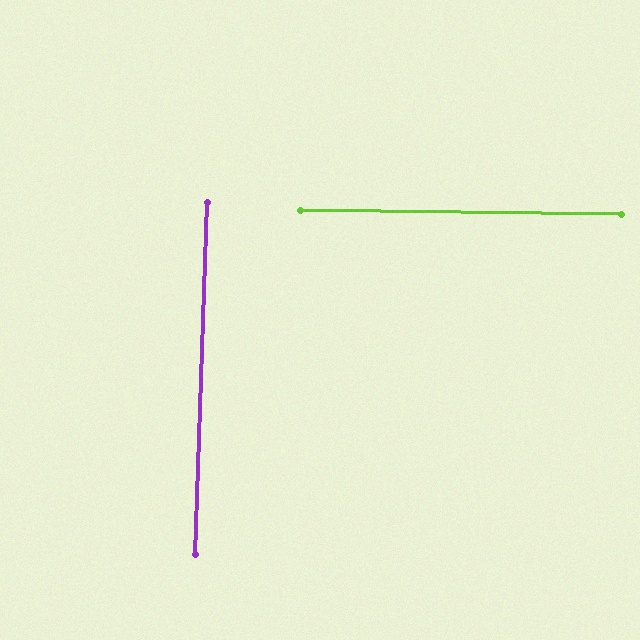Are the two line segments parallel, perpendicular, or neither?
Perpendicular — they meet at approximately 89°.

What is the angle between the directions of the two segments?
Approximately 89 degrees.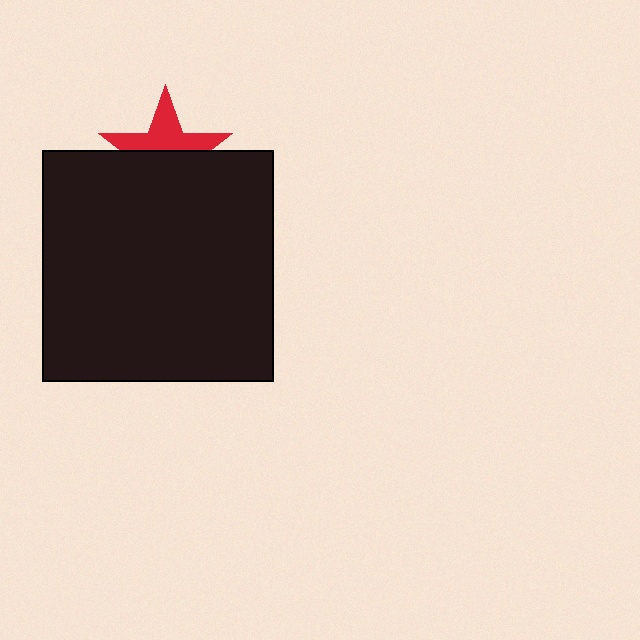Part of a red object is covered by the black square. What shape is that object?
It is a star.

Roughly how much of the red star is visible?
About half of it is visible (roughly 45%).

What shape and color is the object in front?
The object in front is a black square.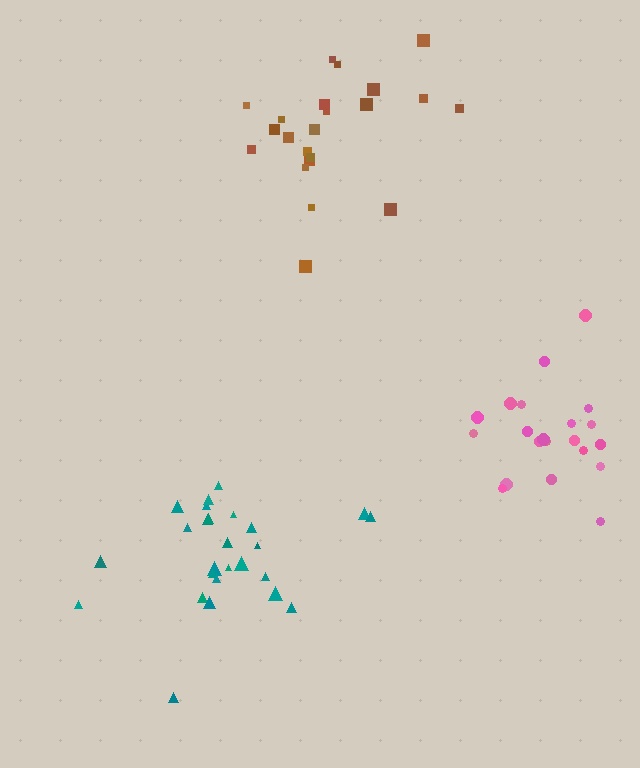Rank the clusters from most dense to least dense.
brown, teal, pink.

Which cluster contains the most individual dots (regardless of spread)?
Teal (26).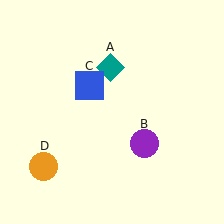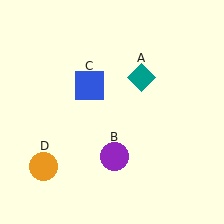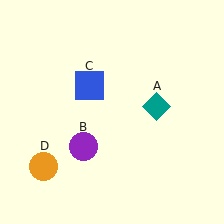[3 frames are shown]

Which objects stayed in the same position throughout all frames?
Blue square (object C) and orange circle (object D) remained stationary.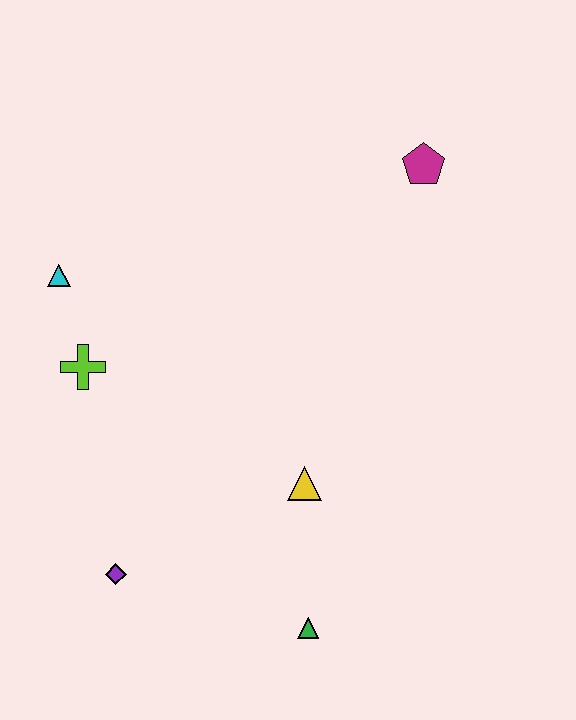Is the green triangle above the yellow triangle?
No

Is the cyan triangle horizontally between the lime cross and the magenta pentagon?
No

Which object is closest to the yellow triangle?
The green triangle is closest to the yellow triangle.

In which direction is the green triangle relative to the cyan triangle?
The green triangle is below the cyan triangle.